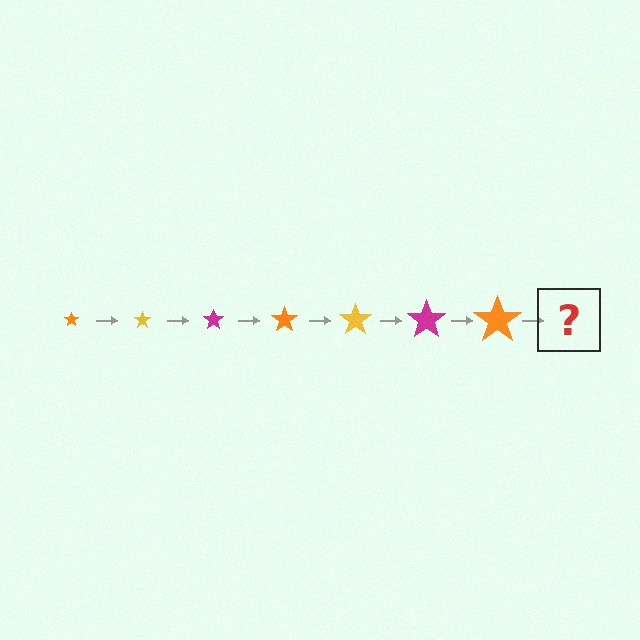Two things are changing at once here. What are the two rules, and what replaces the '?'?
The two rules are that the star grows larger each step and the color cycles through orange, yellow, and magenta. The '?' should be a yellow star, larger than the previous one.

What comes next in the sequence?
The next element should be a yellow star, larger than the previous one.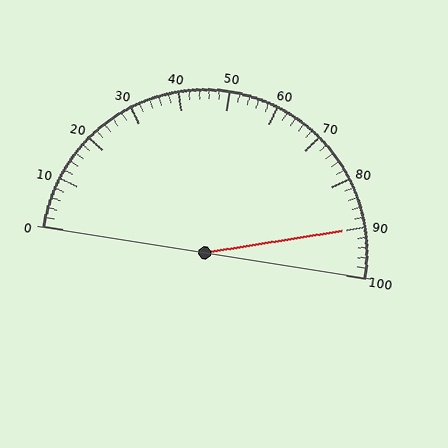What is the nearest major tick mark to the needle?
The nearest major tick mark is 90.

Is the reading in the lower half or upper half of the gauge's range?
The reading is in the upper half of the range (0 to 100).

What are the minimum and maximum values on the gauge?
The gauge ranges from 0 to 100.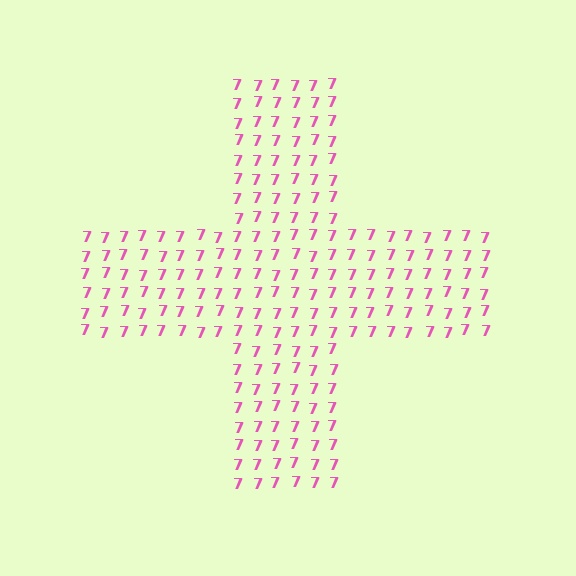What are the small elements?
The small elements are digit 7's.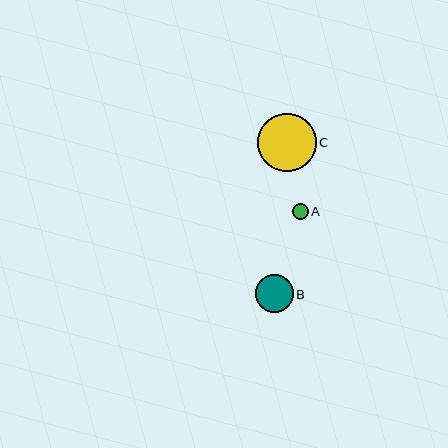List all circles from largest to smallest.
From largest to smallest: C, B, A.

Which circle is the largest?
Circle C is the largest with a size of approximately 58 pixels.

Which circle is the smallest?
Circle A is the smallest with a size of approximately 16 pixels.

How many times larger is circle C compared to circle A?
Circle C is approximately 3.6 times the size of circle A.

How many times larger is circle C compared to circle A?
Circle C is approximately 3.6 times the size of circle A.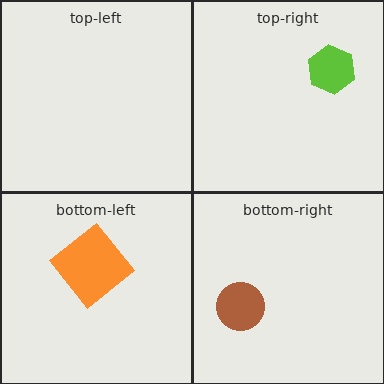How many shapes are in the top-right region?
1.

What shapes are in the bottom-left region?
The orange diamond.